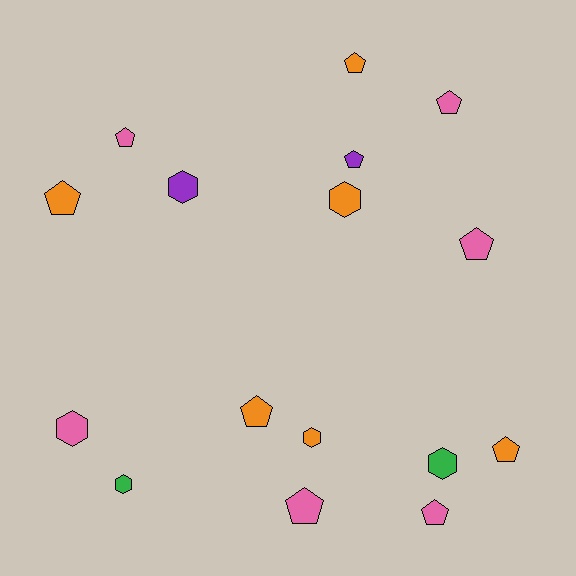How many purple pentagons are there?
There is 1 purple pentagon.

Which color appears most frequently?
Orange, with 6 objects.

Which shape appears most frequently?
Pentagon, with 10 objects.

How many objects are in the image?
There are 16 objects.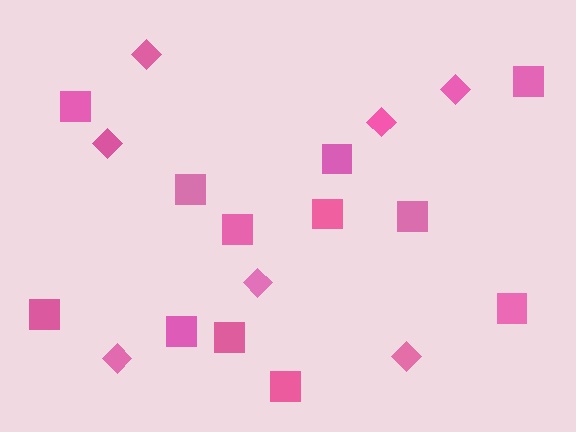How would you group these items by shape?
There are 2 groups: one group of squares (12) and one group of diamonds (7).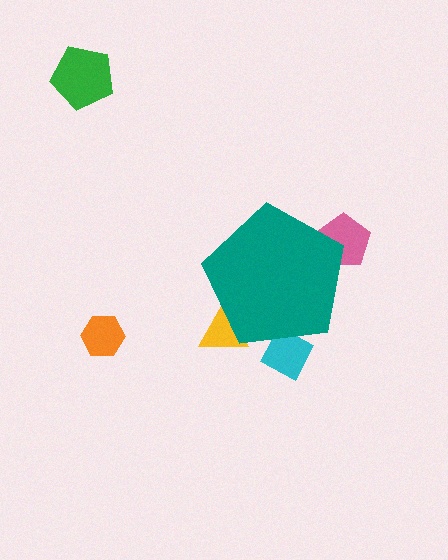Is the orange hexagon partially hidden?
No, the orange hexagon is fully visible.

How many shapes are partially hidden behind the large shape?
3 shapes are partially hidden.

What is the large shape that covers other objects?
A teal pentagon.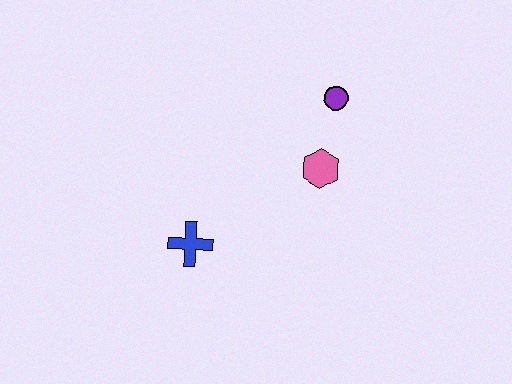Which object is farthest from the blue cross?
The purple circle is farthest from the blue cross.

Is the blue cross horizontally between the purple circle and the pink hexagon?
No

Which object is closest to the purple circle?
The pink hexagon is closest to the purple circle.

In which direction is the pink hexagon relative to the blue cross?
The pink hexagon is to the right of the blue cross.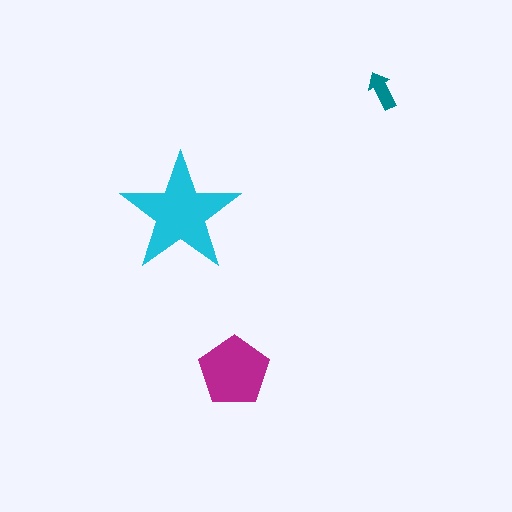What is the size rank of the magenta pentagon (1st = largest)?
2nd.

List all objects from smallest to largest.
The teal arrow, the magenta pentagon, the cyan star.